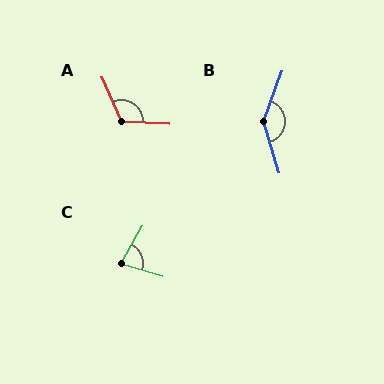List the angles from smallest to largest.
C (77°), A (117°), B (143°).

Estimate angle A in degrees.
Approximately 117 degrees.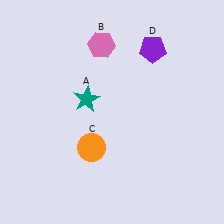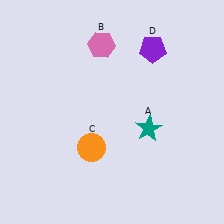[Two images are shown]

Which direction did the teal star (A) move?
The teal star (A) moved right.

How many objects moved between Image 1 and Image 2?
1 object moved between the two images.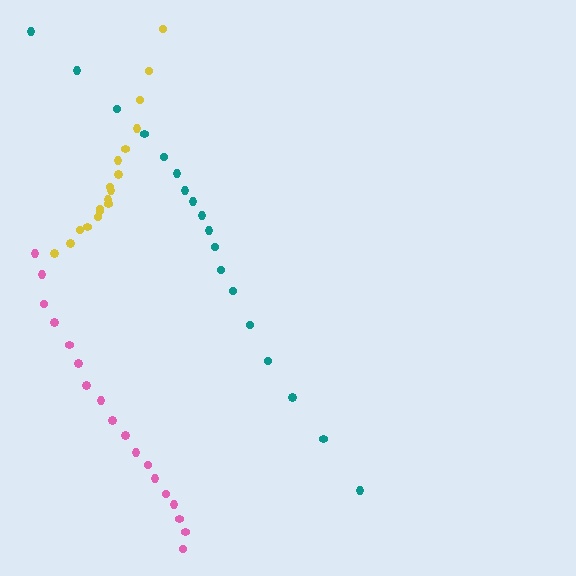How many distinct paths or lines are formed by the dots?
There are 3 distinct paths.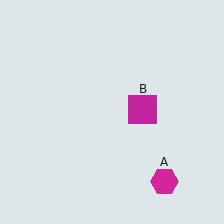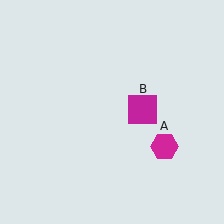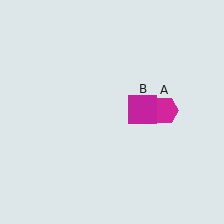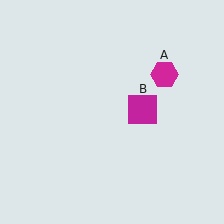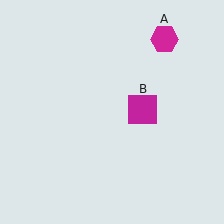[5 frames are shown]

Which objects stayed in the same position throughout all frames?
Magenta square (object B) remained stationary.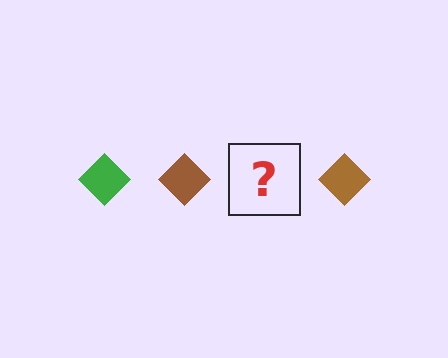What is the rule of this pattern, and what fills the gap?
The rule is that the pattern cycles through green, brown diamonds. The gap should be filled with a green diamond.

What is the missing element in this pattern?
The missing element is a green diamond.